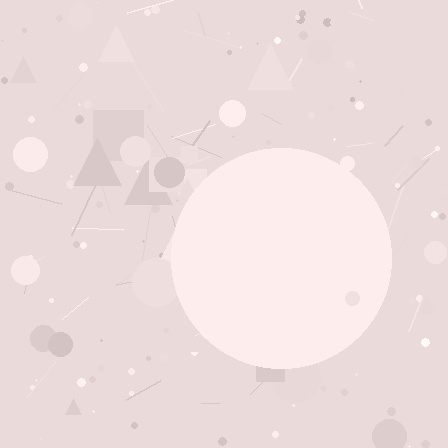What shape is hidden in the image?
A circle is hidden in the image.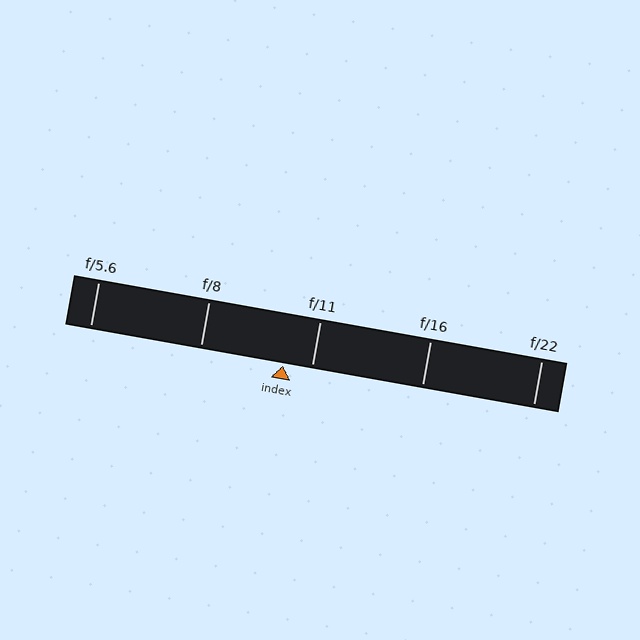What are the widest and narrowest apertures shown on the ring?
The widest aperture shown is f/5.6 and the narrowest is f/22.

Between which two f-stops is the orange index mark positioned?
The index mark is between f/8 and f/11.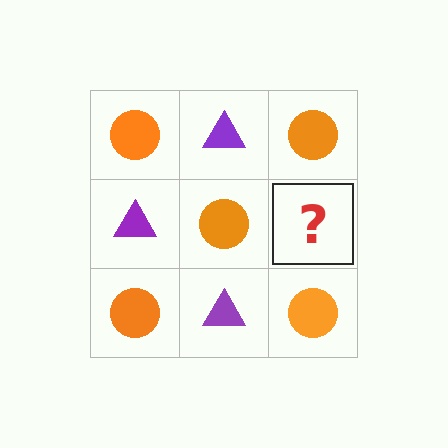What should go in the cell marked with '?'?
The missing cell should contain a purple triangle.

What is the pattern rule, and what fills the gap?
The rule is that it alternates orange circle and purple triangle in a checkerboard pattern. The gap should be filled with a purple triangle.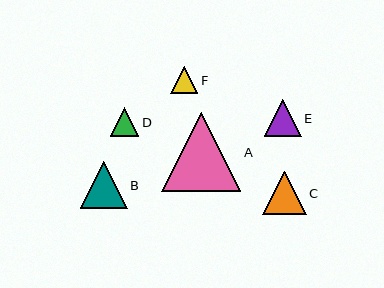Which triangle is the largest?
Triangle A is the largest with a size of approximately 80 pixels.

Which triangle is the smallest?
Triangle F is the smallest with a size of approximately 27 pixels.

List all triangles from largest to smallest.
From largest to smallest: A, B, C, E, D, F.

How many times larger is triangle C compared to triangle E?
Triangle C is approximately 1.2 times the size of triangle E.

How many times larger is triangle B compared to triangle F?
Triangle B is approximately 1.7 times the size of triangle F.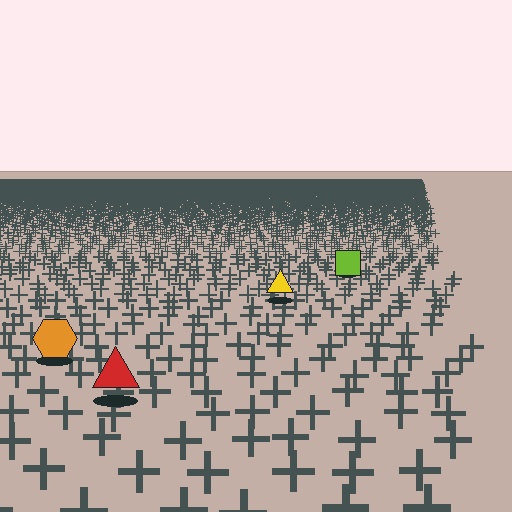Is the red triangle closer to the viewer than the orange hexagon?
Yes. The red triangle is closer — you can tell from the texture gradient: the ground texture is coarser near it.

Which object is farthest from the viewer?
The lime square is farthest from the viewer. It appears smaller and the ground texture around it is denser.